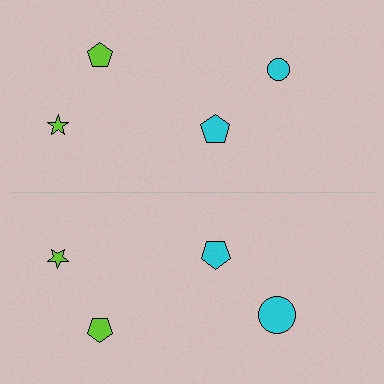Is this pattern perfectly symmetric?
No, the pattern is not perfectly symmetric. The cyan circle on the bottom side has a different size than its mirror counterpart.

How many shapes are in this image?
There are 8 shapes in this image.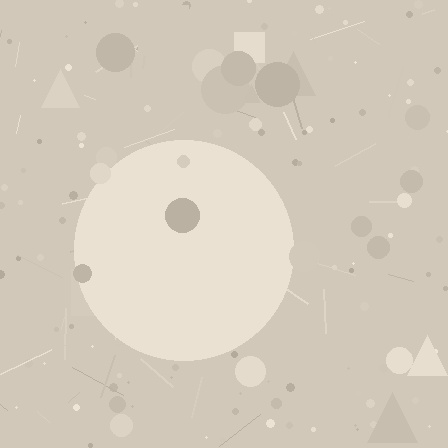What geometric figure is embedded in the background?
A circle is embedded in the background.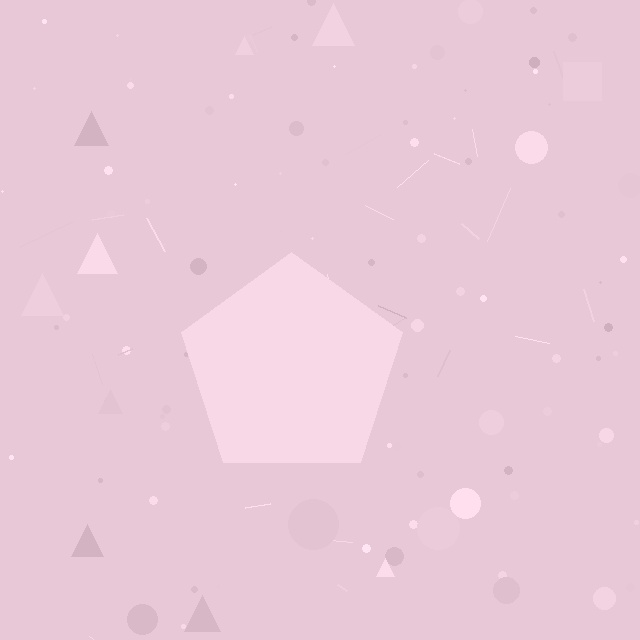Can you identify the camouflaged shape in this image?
The camouflaged shape is a pentagon.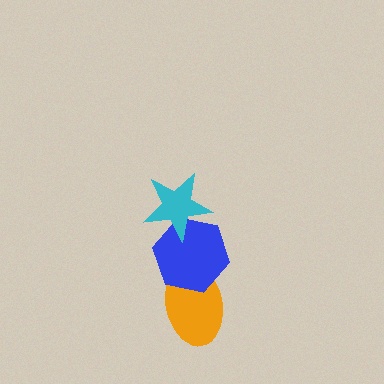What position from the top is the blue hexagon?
The blue hexagon is 2nd from the top.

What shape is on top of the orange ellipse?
The blue hexagon is on top of the orange ellipse.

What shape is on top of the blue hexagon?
The cyan star is on top of the blue hexagon.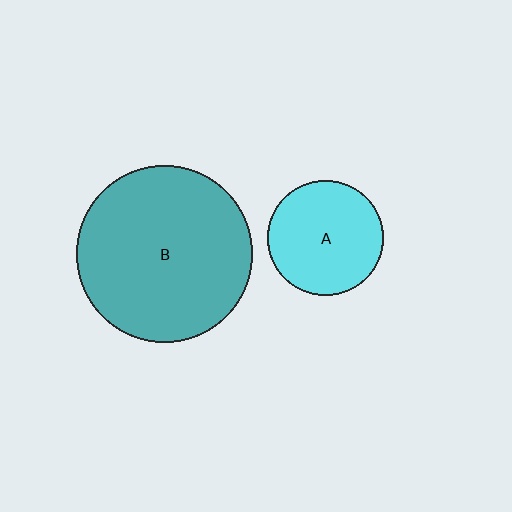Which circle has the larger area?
Circle B (teal).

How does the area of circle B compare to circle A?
Approximately 2.3 times.